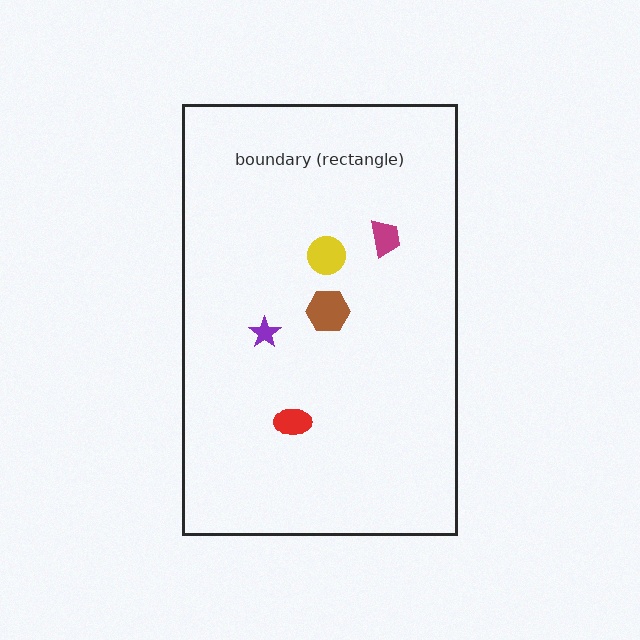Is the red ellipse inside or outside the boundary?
Inside.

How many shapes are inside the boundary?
5 inside, 0 outside.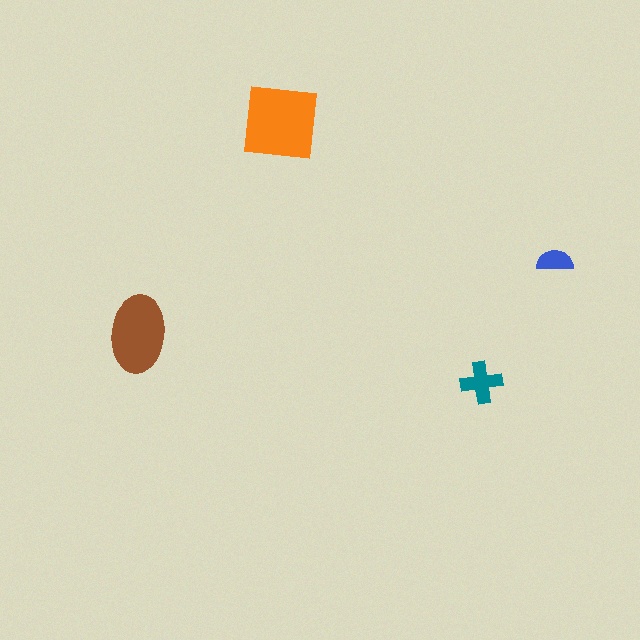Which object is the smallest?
The blue semicircle.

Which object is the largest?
The orange square.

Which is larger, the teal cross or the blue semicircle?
The teal cross.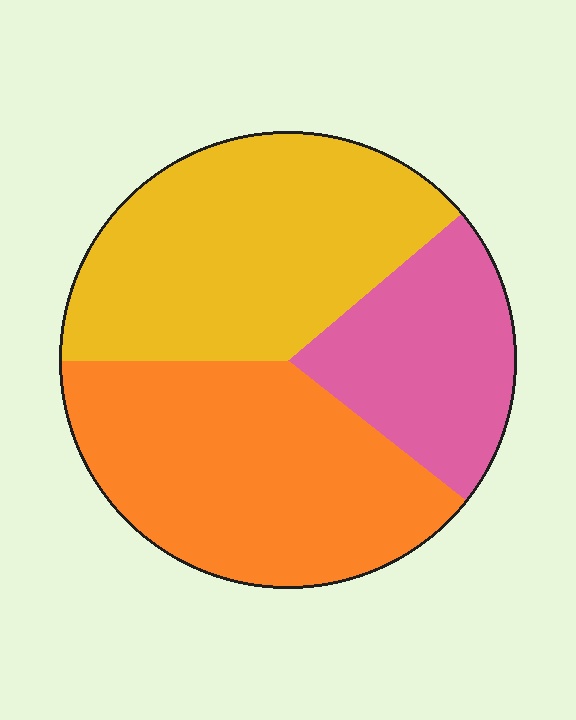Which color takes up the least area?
Pink, at roughly 20%.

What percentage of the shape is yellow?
Yellow covers about 40% of the shape.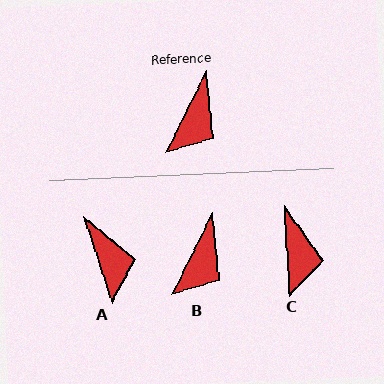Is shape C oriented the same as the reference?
No, it is off by about 29 degrees.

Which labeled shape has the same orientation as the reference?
B.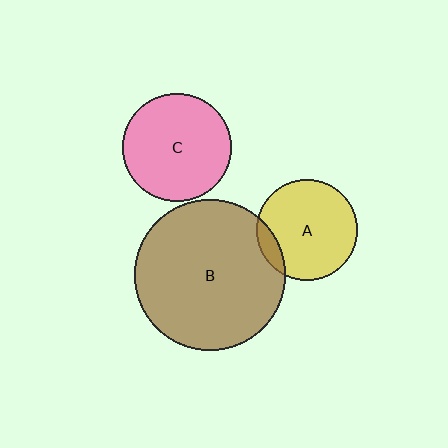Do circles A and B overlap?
Yes.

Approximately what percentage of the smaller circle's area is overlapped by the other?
Approximately 10%.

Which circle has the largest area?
Circle B (brown).